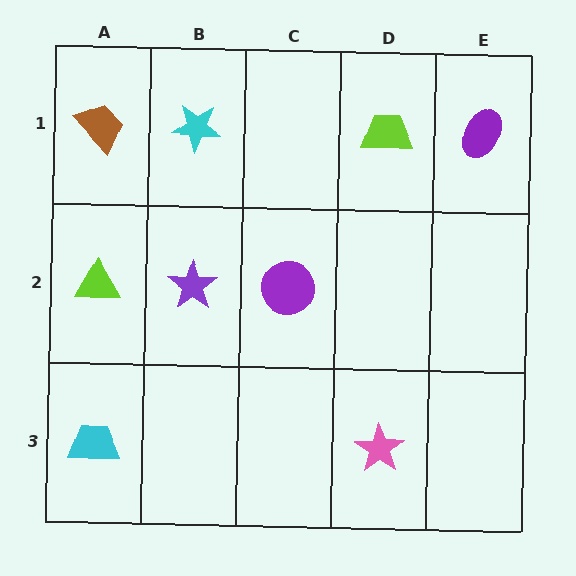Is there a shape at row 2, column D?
No, that cell is empty.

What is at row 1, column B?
A cyan star.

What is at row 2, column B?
A purple star.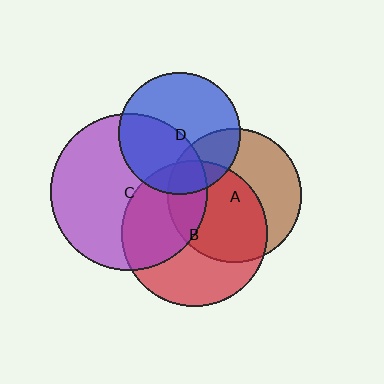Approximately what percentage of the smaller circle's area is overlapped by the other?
Approximately 55%.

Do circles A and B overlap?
Yes.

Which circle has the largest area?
Circle C (purple).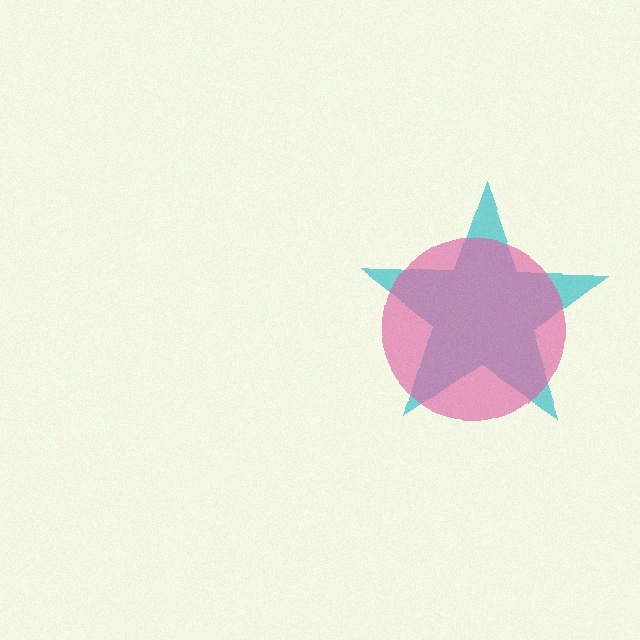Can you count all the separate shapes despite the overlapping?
Yes, there are 2 separate shapes.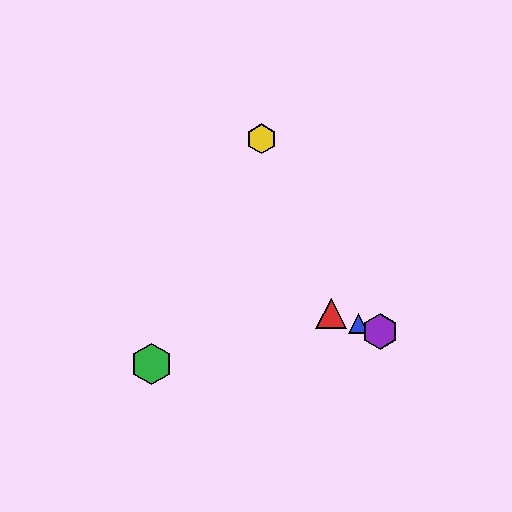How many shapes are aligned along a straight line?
3 shapes (the red triangle, the blue triangle, the purple hexagon) are aligned along a straight line.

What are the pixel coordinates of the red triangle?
The red triangle is at (331, 313).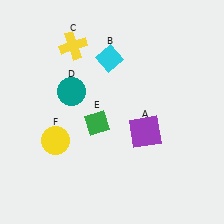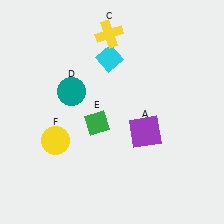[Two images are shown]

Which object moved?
The yellow cross (C) moved right.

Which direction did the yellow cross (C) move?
The yellow cross (C) moved right.